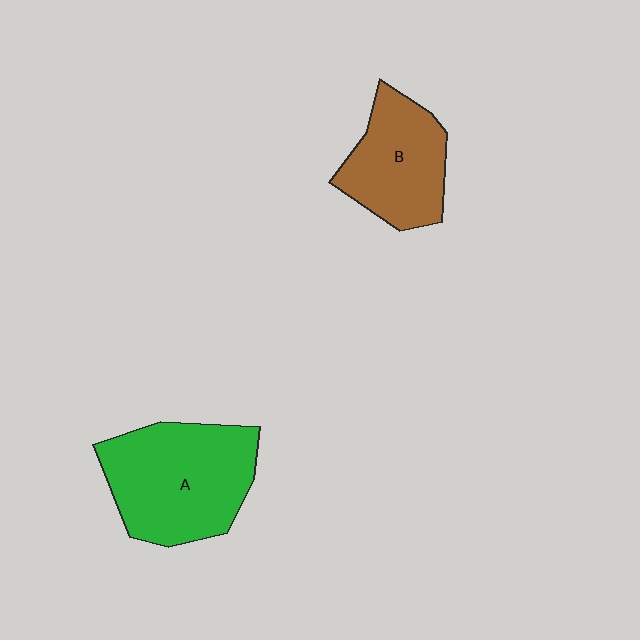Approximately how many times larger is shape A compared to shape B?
Approximately 1.4 times.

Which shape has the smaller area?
Shape B (brown).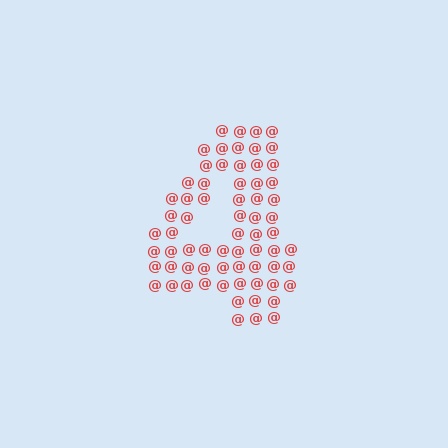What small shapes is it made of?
It is made of small at signs.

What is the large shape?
The large shape is the digit 4.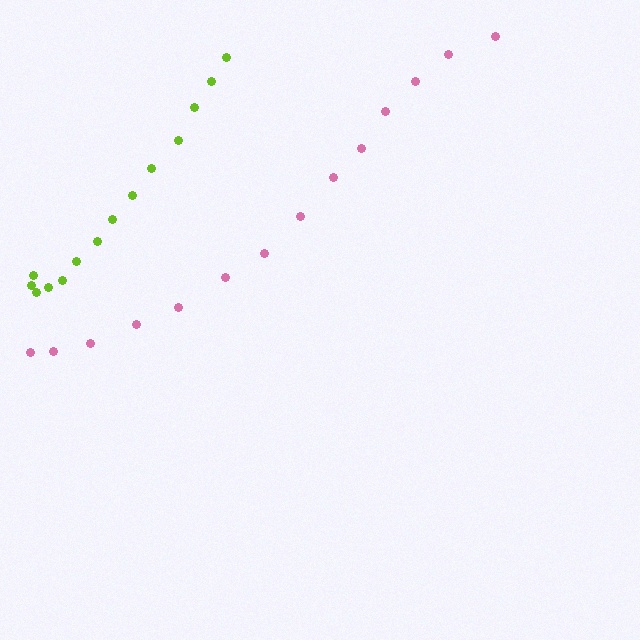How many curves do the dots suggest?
There are 2 distinct paths.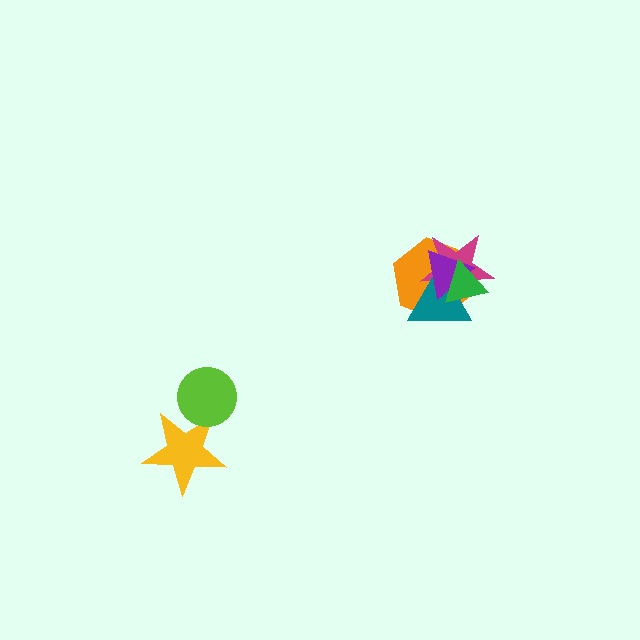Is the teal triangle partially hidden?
Yes, it is partially covered by another shape.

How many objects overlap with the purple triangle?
4 objects overlap with the purple triangle.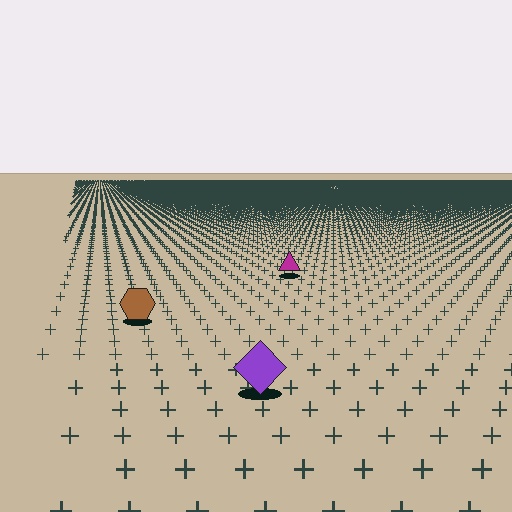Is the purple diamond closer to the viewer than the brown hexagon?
Yes. The purple diamond is closer — you can tell from the texture gradient: the ground texture is coarser near it.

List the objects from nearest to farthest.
From nearest to farthest: the purple diamond, the brown hexagon, the magenta triangle.